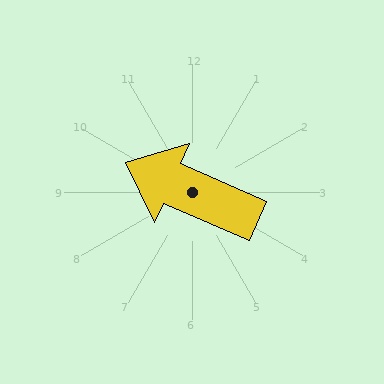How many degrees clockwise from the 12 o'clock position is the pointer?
Approximately 294 degrees.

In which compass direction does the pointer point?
Northwest.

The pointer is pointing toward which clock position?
Roughly 10 o'clock.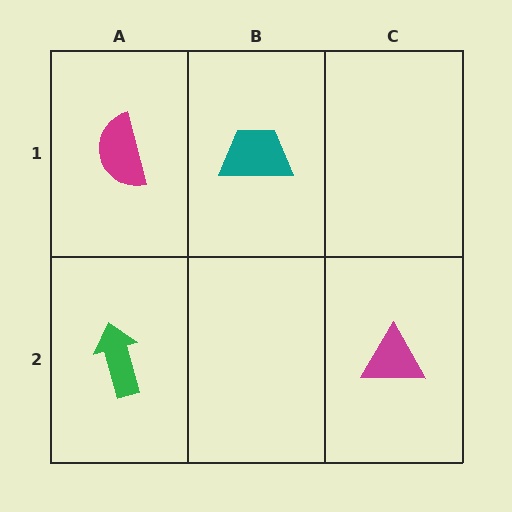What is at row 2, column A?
A green arrow.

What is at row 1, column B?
A teal trapezoid.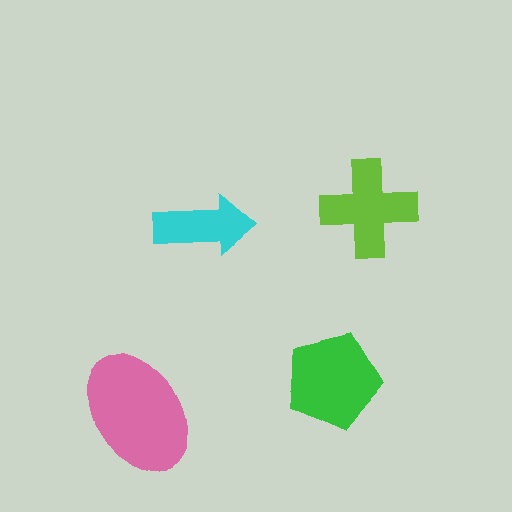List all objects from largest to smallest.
The pink ellipse, the green pentagon, the lime cross, the cyan arrow.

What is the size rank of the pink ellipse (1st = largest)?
1st.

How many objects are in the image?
There are 4 objects in the image.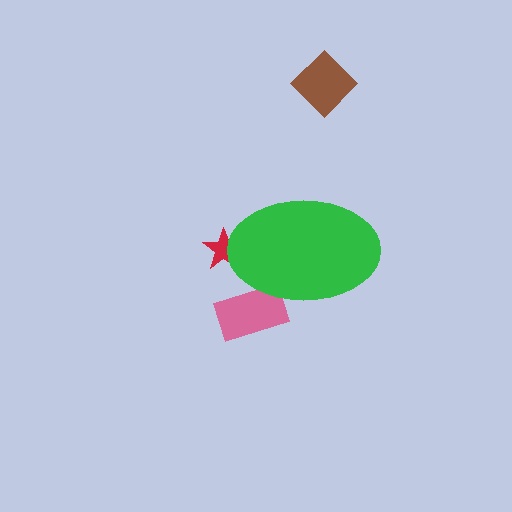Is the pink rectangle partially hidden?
Yes, the pink rectangle is partially hidden behind the green ellipse.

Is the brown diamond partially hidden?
No, the brown diamond is fully visible.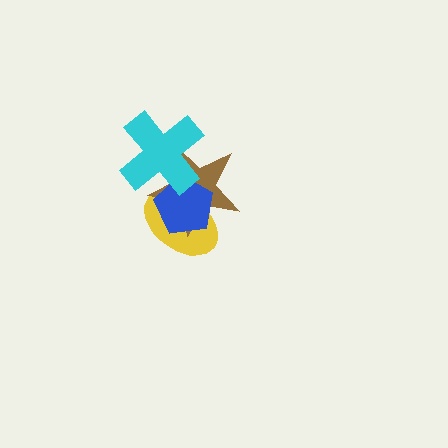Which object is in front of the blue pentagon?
The cyan cross is in front of the blue pentagon.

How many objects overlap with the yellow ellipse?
3 objects overlap with the yellow ellipse.